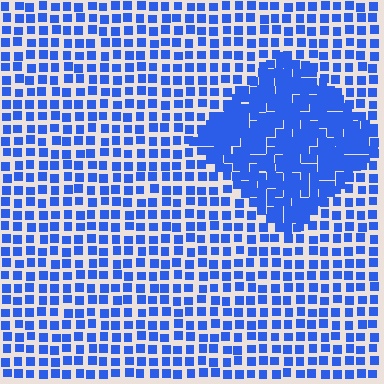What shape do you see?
I see a diamond.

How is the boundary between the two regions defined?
The boundary is defined by a change in element density (approximately 2.0x ratio). All elements are the same color, size, and shape.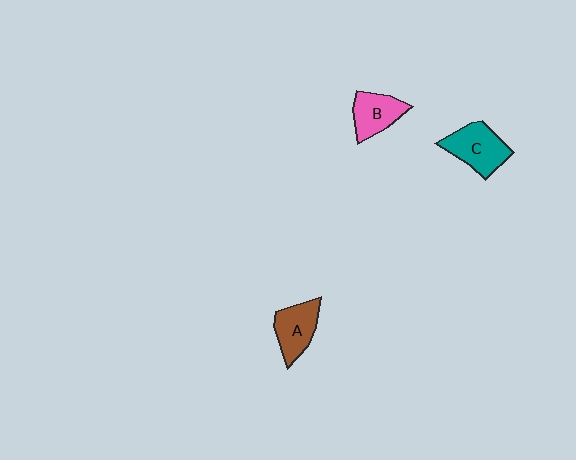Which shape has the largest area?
Shape C (teal).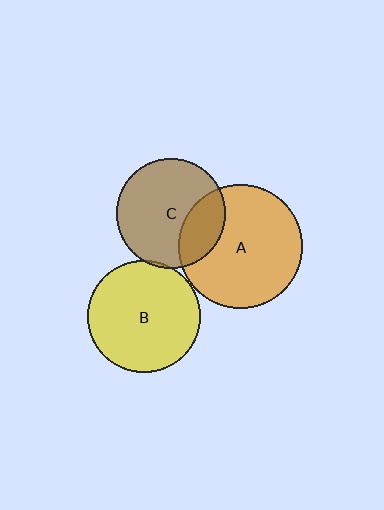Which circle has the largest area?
Circle A (orange).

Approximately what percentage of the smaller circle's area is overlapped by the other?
Approximately 5%.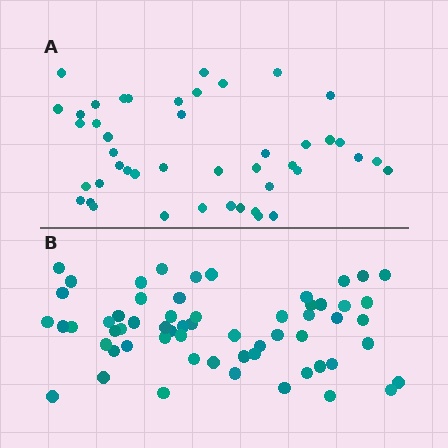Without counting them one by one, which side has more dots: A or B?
Region B (the bottom region) has more dots.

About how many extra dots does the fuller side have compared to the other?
Region B has approximately 15 more dots than region A.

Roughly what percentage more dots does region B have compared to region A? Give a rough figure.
About 35% more.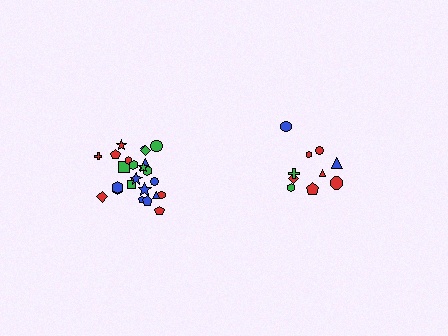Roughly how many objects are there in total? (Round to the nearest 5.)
Roughly 35 objects in total.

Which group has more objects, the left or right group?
The left group.